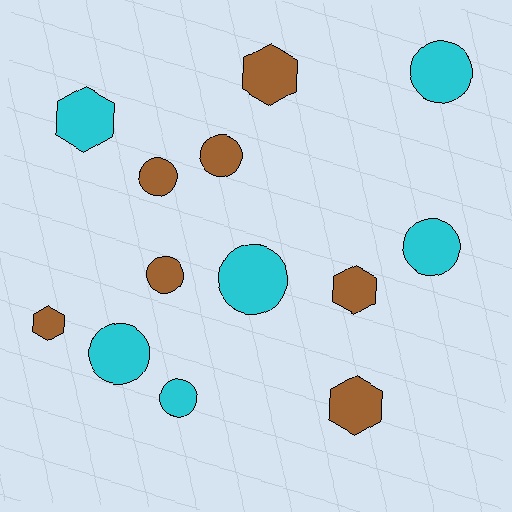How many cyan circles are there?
There are 5 cyan circles.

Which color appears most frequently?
Brown, with 7 objects.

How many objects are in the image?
There are 13 objects.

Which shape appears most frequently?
Circle, with 8 objects.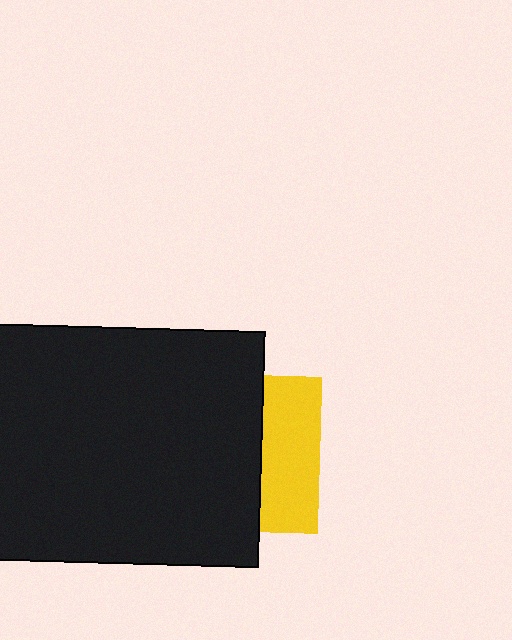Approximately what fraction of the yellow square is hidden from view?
Roughly 63% of the yellow square is hidden behind the black rectangle.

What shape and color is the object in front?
The object in front is a black rectangle.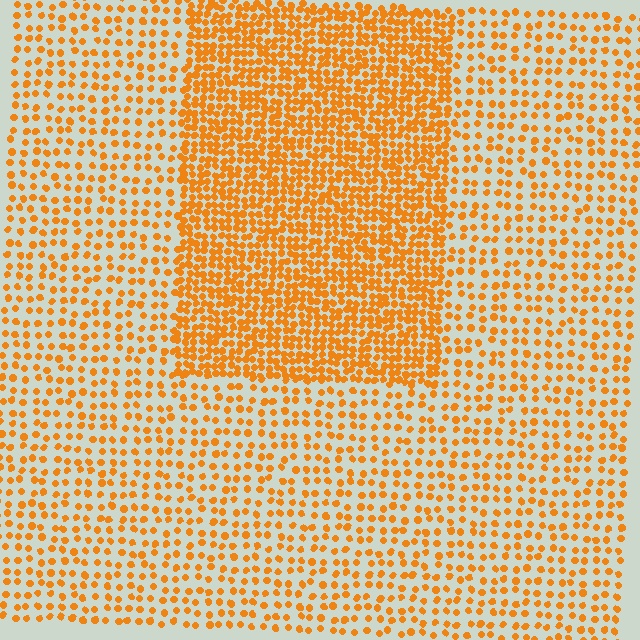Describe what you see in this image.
The image contains small orange elements arranged at two different densities. A rectangle-shaped region is visible where the elements are more densely packed than the surrounding area.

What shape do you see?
I see a rectangle.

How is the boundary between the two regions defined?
The boundary is defined by a change in element density (approximately 2.2x ratio). All elements are the same color, size, and shape.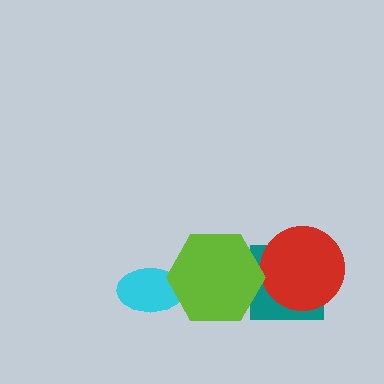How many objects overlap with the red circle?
1 object overlaps with the red circle.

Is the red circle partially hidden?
No, no other shape covers it.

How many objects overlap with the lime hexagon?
2 objects overlap with the lime hexagon.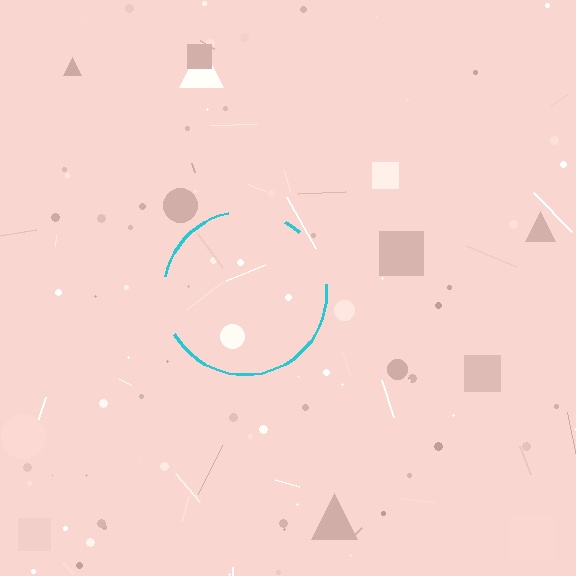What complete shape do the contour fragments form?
The contour fragments form a circle.